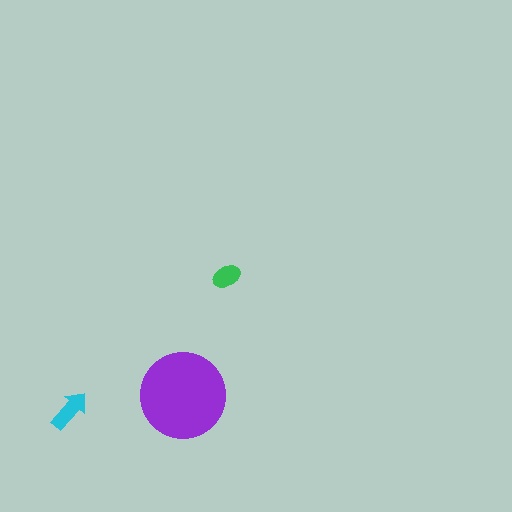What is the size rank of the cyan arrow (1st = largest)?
2nd.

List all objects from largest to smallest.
The purple circle, the cyan arrow, the green ellipse.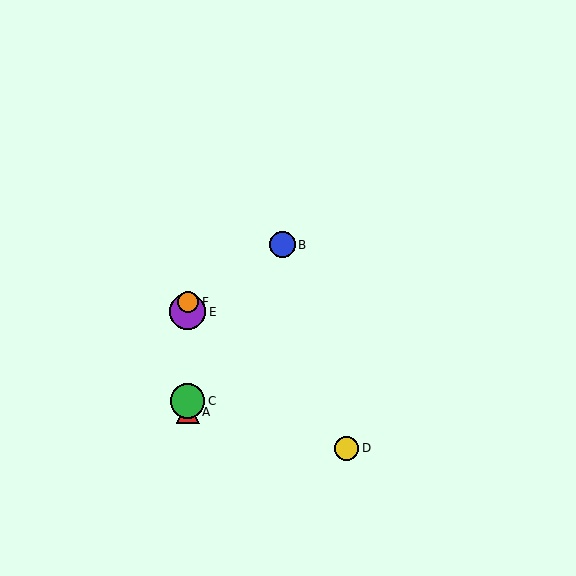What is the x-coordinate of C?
Object C is at x≈188.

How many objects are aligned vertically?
4 objects (A, C, E, F) are aligned vertically.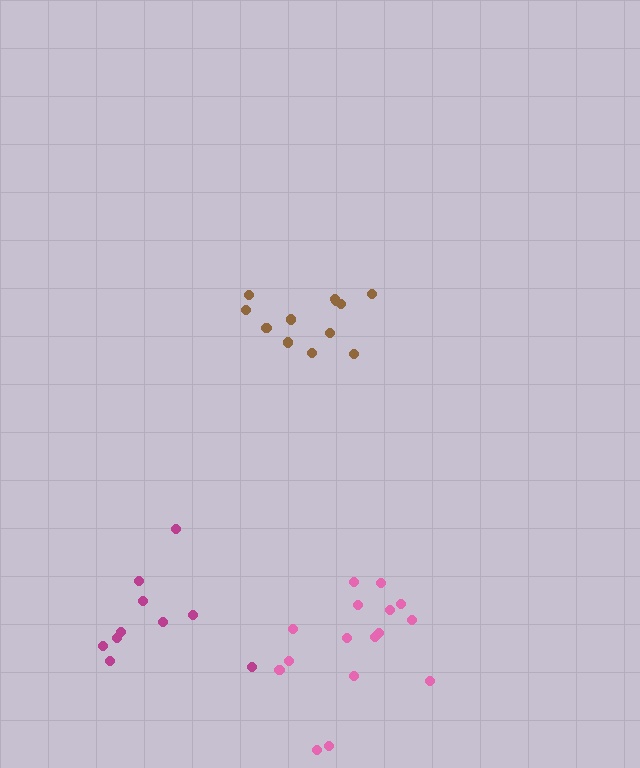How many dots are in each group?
Group 1: 12 dots, Group 2: 10 dots, Group 3: 16 dots (38 total).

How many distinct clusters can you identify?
There are 3 distinct clusters.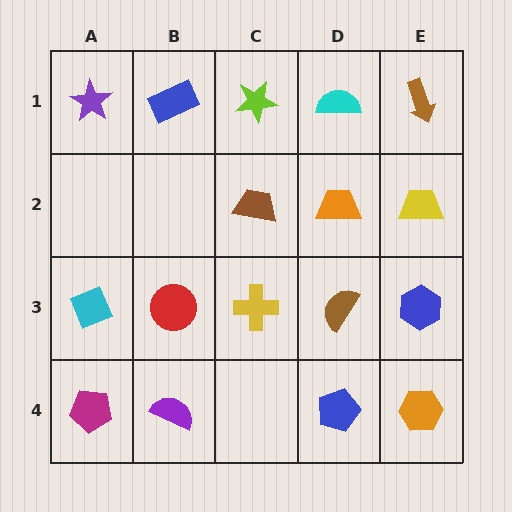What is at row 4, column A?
A magenta pentagon.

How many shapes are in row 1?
5 shapes.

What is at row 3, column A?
A cyan diamond.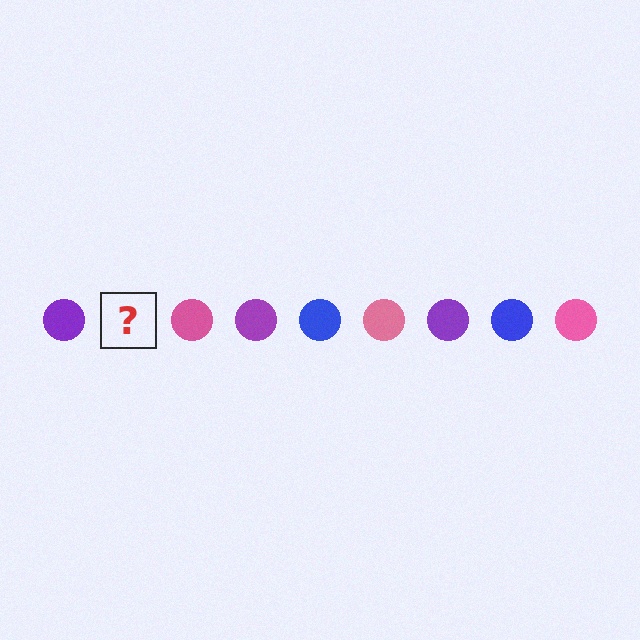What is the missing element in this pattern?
The missing element is a blue circle.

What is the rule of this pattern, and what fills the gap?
The rule is that the pattern cycles through purple, blue, pink circles. The gap should be filled with a blue circle.